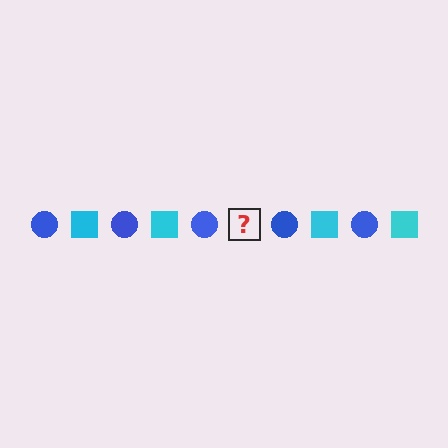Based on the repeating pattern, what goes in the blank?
The blank should be a cyan square.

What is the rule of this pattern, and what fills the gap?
The rule is that the pattern alternates between blue circle and cyan square. The gap should be filled with a cyan square.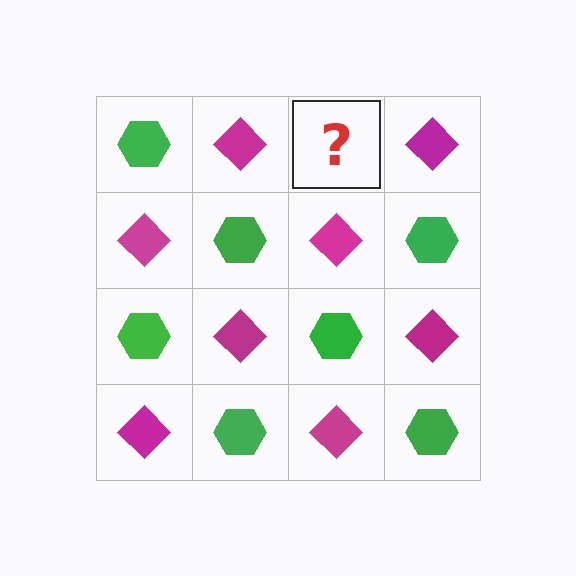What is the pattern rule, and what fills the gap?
The rule is that it alternates green hexagon and magenta diamond in a checkerboard pattern. The gap should be filled with a green hexagon.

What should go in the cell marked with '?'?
The missing cell should contain a green hexagon.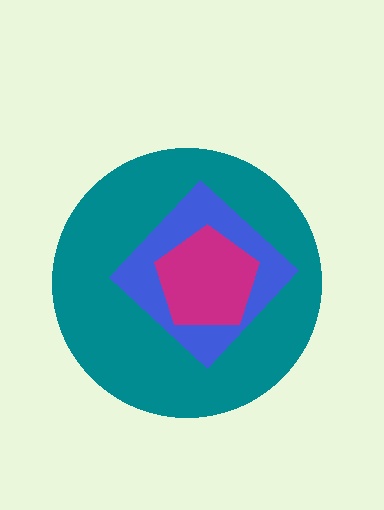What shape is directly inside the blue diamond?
The magenta pentagon.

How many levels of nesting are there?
3.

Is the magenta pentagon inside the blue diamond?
Yes.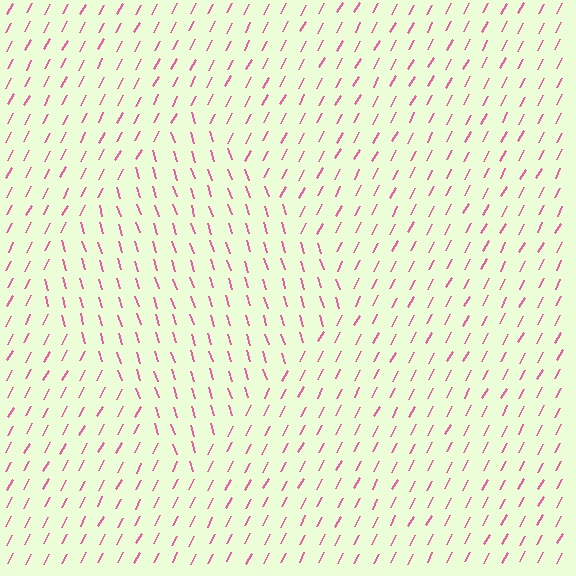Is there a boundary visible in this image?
Yes, there is a texture boundary formed by a change in line orientation.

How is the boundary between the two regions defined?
The boundary is defined purely by a change in line orientation (approximately 45 degrees difference). All lines are the same color and thickness.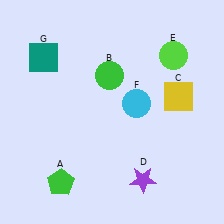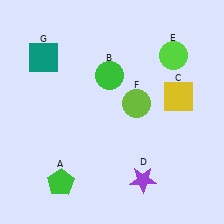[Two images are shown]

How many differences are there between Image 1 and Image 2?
There is 1 difference between the two images.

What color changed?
The circle (F) changed from cyan in Image 1 to lime in Image 2.